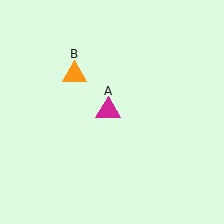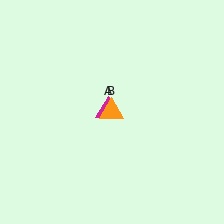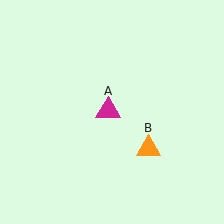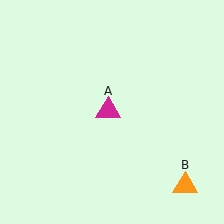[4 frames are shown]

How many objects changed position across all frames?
1 object changed position: orange triangle (object B).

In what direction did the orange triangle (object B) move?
The orange triangle (object B) moved down and to the right.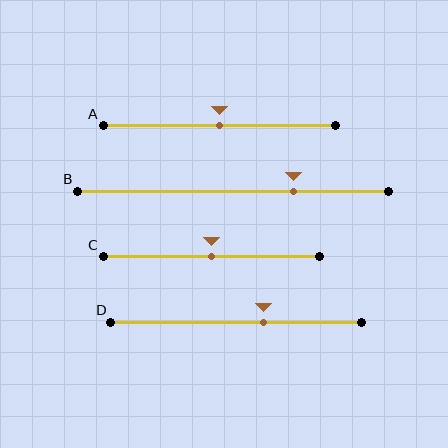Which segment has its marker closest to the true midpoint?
Segment A has its marker closest to the true midpoint.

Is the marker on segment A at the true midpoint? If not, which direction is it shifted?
Yes, the marker on segment A is at the true midpoint.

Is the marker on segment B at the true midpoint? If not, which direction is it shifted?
No, the marker on segment B is shifted to the right by about 20% of the segment length.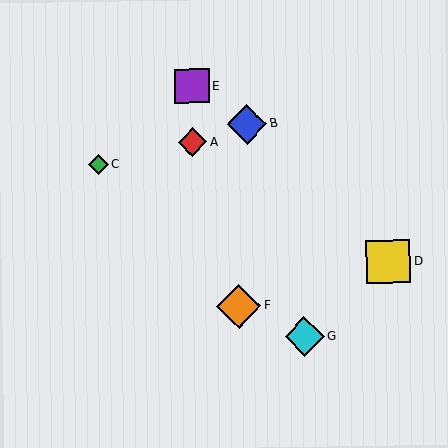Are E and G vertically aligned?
No, E is at x≈192 and G is at x≈305.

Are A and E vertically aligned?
Yes, both are at x≈193.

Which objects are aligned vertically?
Objects A, E are aligned vertically.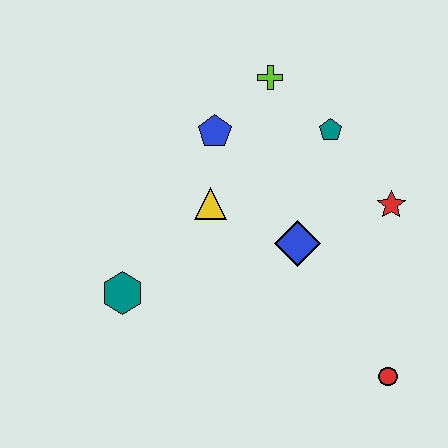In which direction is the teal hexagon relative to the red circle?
The teal hexagon is to the left of the red circle.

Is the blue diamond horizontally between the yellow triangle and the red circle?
Yes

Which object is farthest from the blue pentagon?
The red circle is farthest from the blue pentagon.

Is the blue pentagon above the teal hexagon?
Yes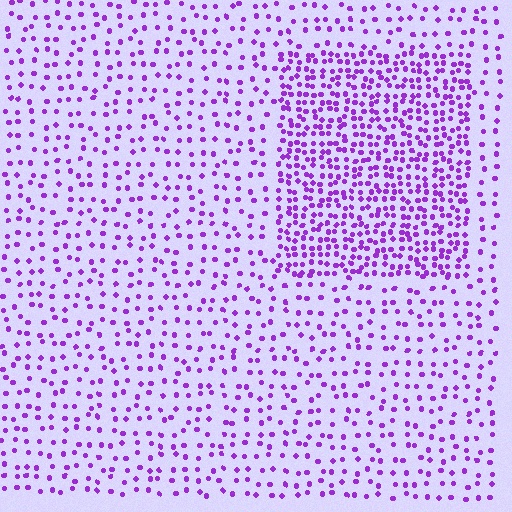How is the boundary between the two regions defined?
The boundary is defined by a change in element density (approximately 2.3x ratio). All elements are the same color, size, and shape.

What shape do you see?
I see a rectangle.